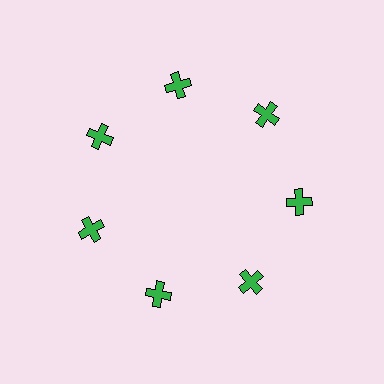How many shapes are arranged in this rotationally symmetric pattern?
There are 7 shapes, arranged in 7 groups of 1.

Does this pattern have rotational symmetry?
Yes, this pattern has 7-fold rotational symmetry. It looks the same after rotating 51 degrees around the center.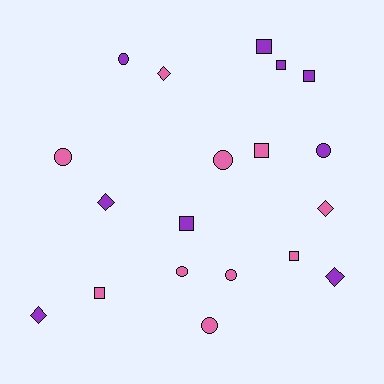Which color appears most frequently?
Pink, with 10 objects.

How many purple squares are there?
There are 4 purple squares.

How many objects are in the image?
There are 19 objects.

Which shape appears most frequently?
Square, with 7 objects.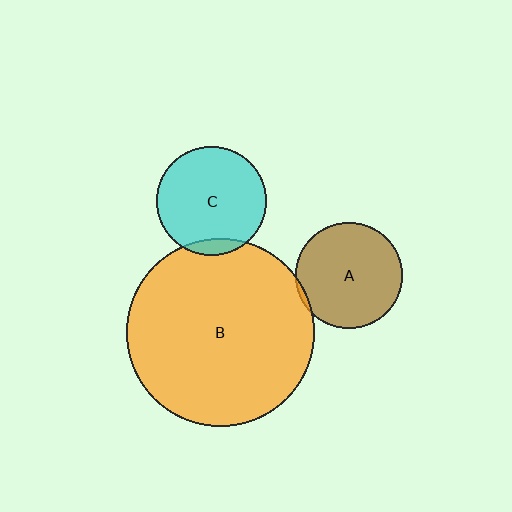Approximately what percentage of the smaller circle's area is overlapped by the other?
Approximately 10%.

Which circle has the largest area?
Circle B (orange).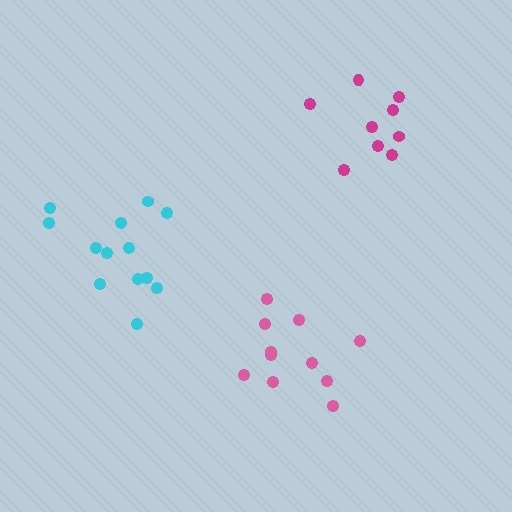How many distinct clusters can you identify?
There are 3 distinct clusters.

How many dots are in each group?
Group 1: 11 dots, Group 2: 13 dots, Group 3: 9 dots (33 total).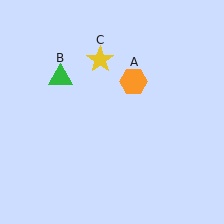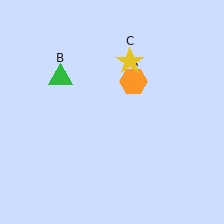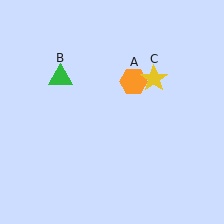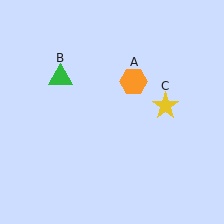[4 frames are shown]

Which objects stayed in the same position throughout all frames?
Orange hexagon (object A) and green triangle (object B) remained stationary.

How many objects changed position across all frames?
1 object changed position: yellow star (object C).